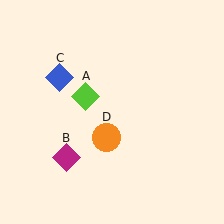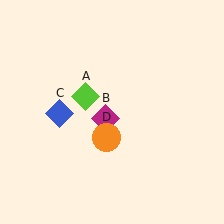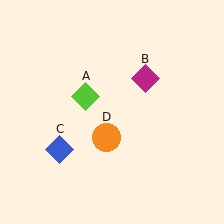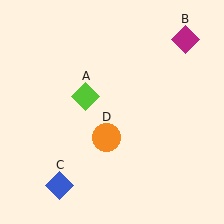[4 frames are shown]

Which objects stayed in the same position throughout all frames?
Lime diamond (object A) and orange circle (object D) remained stationary.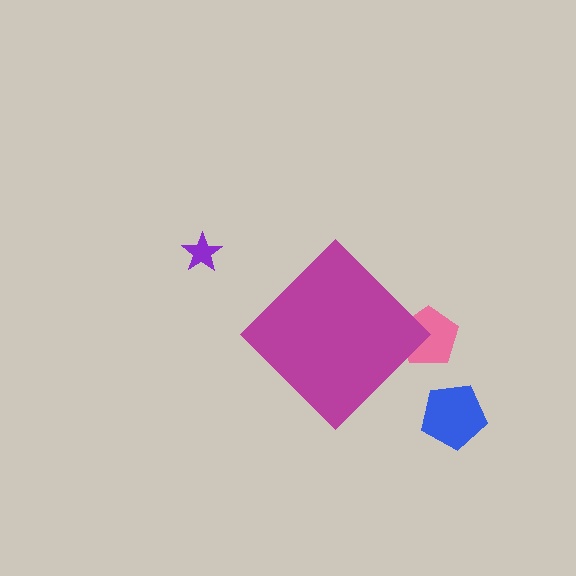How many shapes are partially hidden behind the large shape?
1 shape is partially hidden.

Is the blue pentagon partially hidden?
No, the blue pentagon is fully visible.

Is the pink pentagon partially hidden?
Yes, the pink pentagon is partially hidden behind the magenta diamond.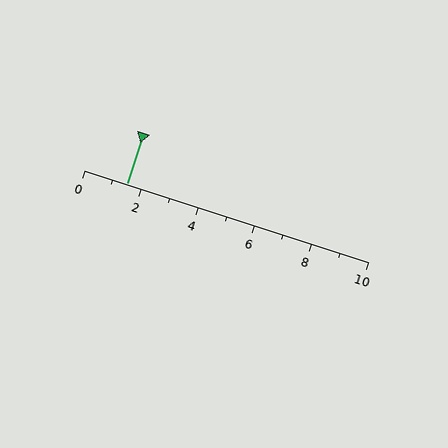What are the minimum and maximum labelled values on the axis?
The axis runs from 0 to 10.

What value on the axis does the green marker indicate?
The marker indicates approximately 1.5.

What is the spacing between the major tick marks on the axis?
The major ticks are spaced 2 apart.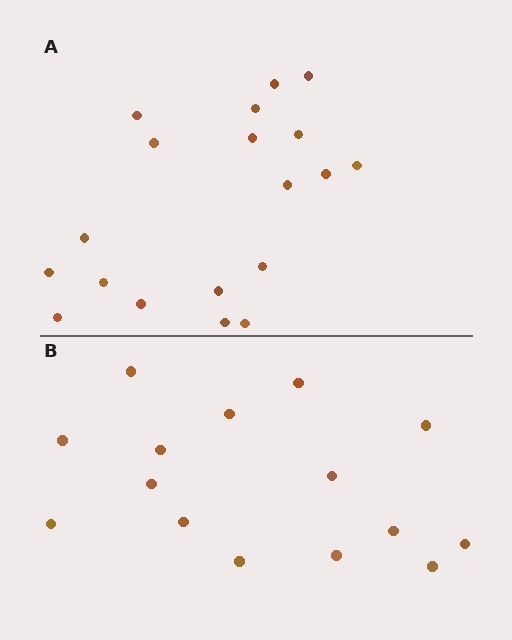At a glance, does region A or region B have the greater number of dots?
Region A (the top region) has more dots.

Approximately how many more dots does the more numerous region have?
Region A has about 4 more dots than region B.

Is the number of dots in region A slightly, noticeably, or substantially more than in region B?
Region A has noticeably more, but not dramatically so. The ratio is roughly 1.3 to 1.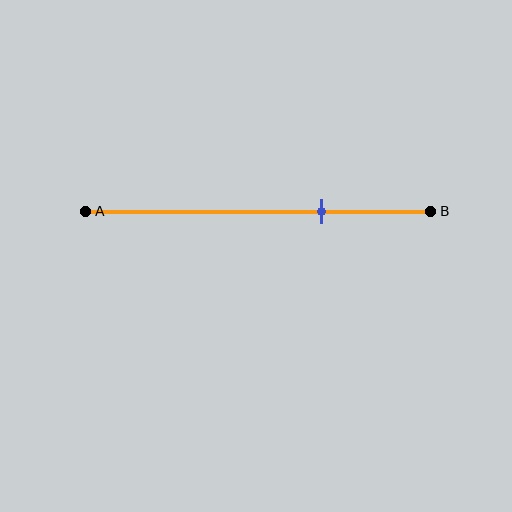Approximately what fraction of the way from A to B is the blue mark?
The blue mark is approximately 70% of the way from A to B.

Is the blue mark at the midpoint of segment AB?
No, the mark is at about 70% from A, not at the 50% midpoint.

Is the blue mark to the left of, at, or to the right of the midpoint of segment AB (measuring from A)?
The blue mark is to the right of the midpoint of segment AB.